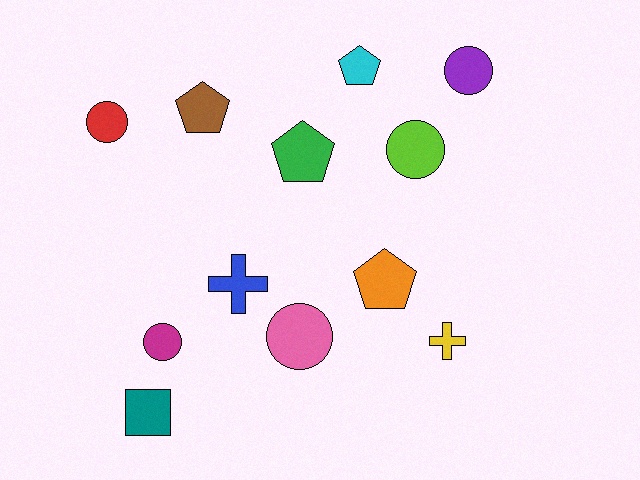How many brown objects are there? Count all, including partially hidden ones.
There is 1 brown object.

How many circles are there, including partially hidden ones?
There are 5 circles.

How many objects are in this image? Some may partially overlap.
There are 12 objects.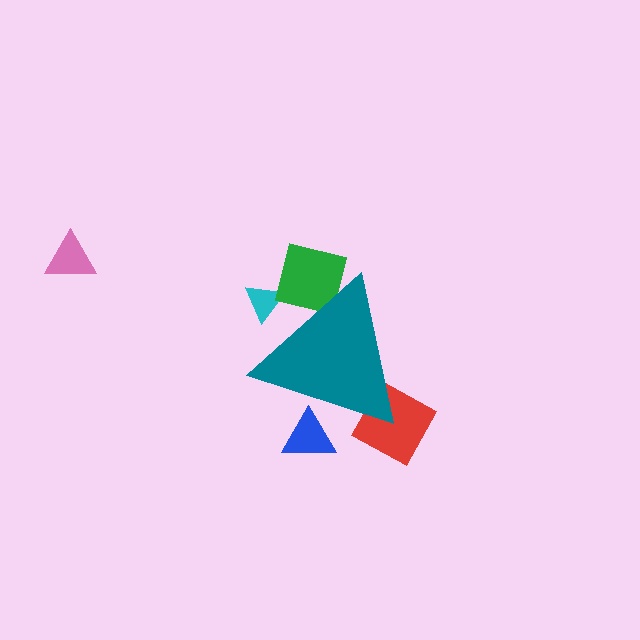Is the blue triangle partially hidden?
Yes, the blue triangle is partially hidden behind the teal triangle.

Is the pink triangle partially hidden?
No, the pink triangle is fully visible.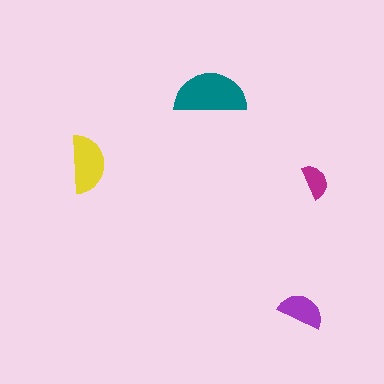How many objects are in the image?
There are 4 objects in the image.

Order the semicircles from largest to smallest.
the teal one, the yellow one, the purple one, the magenta one.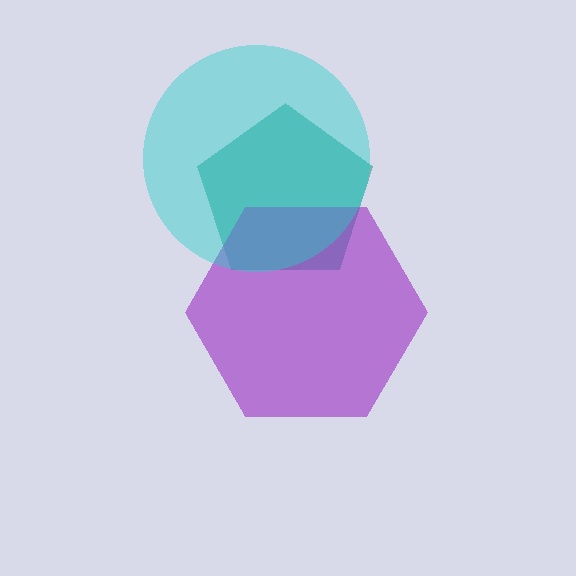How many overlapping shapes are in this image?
There are 3 overlapping shapes in the image.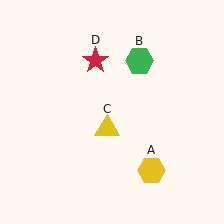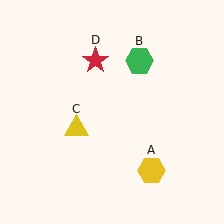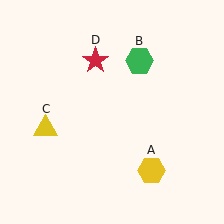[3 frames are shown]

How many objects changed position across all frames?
1 object changed position: yellow triangle (object C).